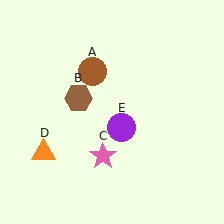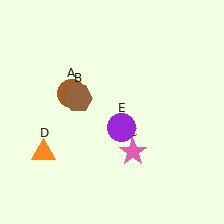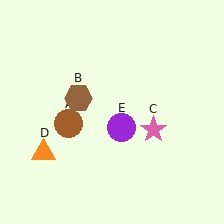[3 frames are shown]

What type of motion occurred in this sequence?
The brown circle (object A), pink star (object C) rotated counterclockwise around the center of the scene.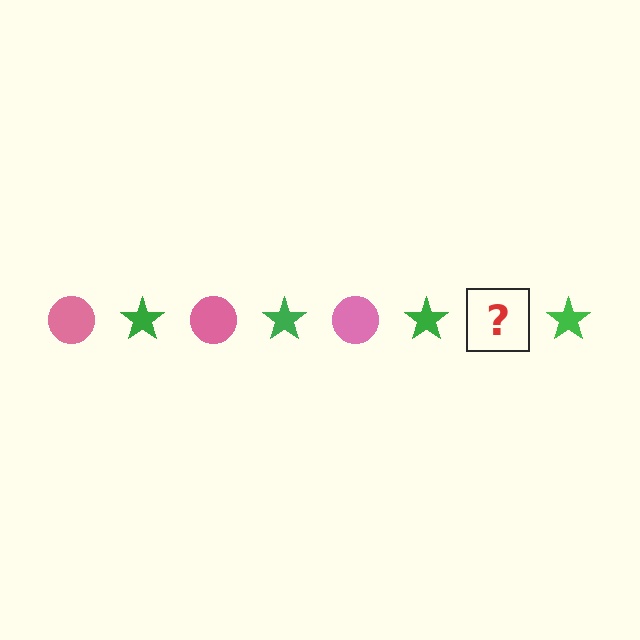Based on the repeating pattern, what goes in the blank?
The blank should be a pink circle.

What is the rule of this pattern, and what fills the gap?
The rule is that the pattern alternates between pink circle and green star. The gap should be filled with a pink circle.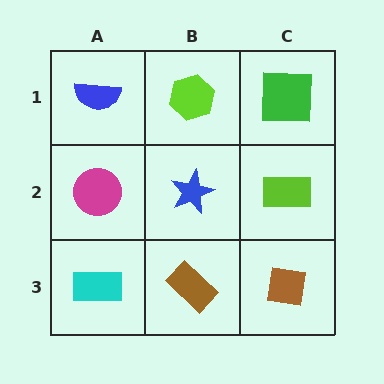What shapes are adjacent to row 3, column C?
A lime rectangle (row 2, column C), a brown rectangle (row 3, column B).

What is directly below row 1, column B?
A blue star.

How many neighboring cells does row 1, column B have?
3.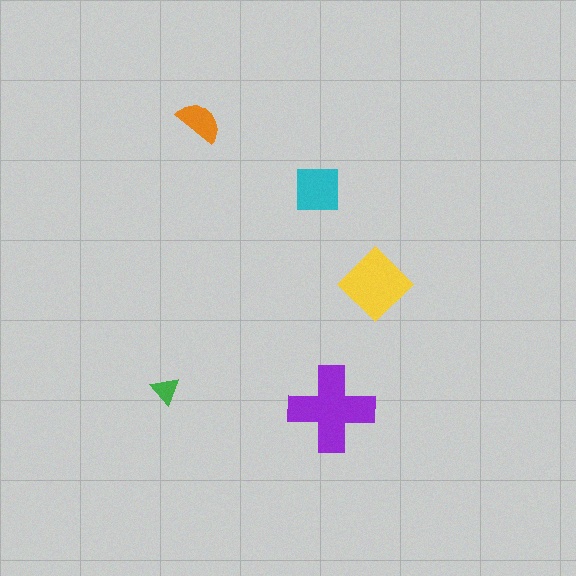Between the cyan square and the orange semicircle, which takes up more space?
The cyan square.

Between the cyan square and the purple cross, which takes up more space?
The purple cross.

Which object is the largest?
The purple cross.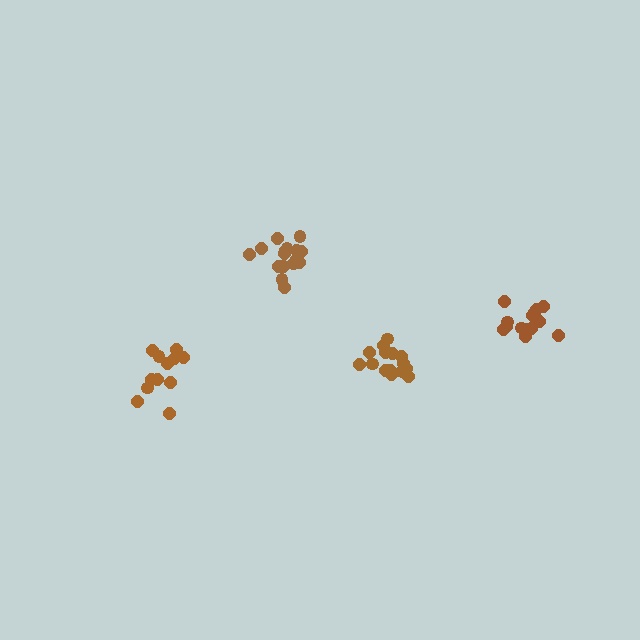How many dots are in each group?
Group 1: 15 dots, Group 2: 16 dots, Group 3: 12 dots, Group 4: 15 dots (58 total).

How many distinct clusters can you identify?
There are 4 distinct clusters.